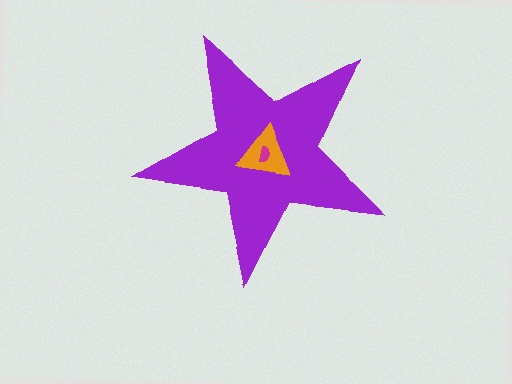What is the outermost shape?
The purple star.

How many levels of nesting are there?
3.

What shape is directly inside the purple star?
The orange triangle.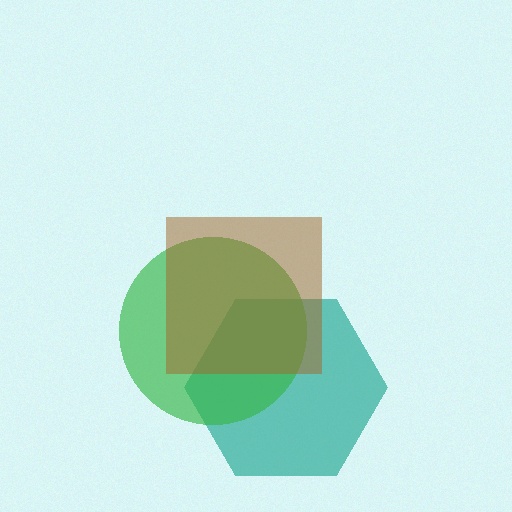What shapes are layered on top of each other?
The layered shapes are: a teal hexagon, a green circle, a brown square.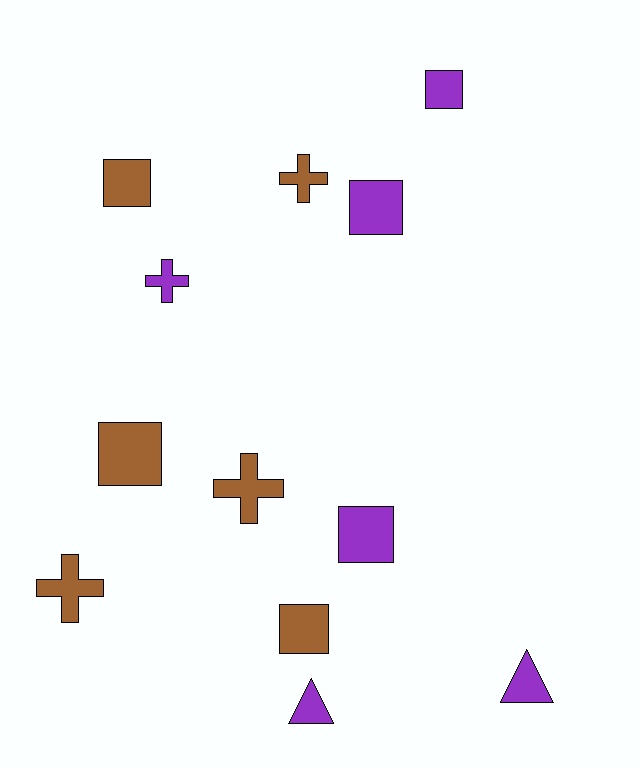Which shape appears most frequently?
Square, with 6 objects.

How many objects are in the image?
There are 12 objects.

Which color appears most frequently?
Brown, with 6 objects.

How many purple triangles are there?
There are 2 purple triangles.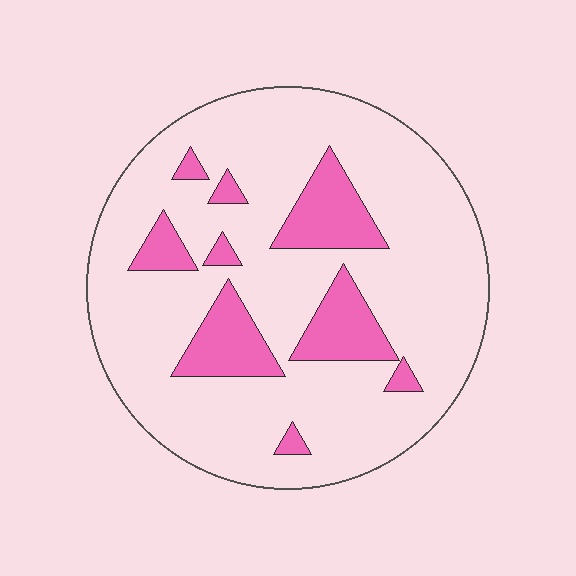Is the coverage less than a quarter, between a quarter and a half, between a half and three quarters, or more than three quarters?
Less than a quarter.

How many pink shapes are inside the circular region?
9.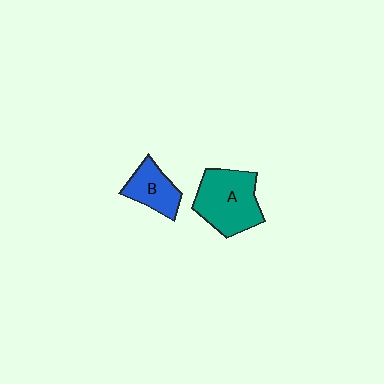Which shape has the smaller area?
Shape B (blue).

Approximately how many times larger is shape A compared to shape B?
Approximately 1.7 times.